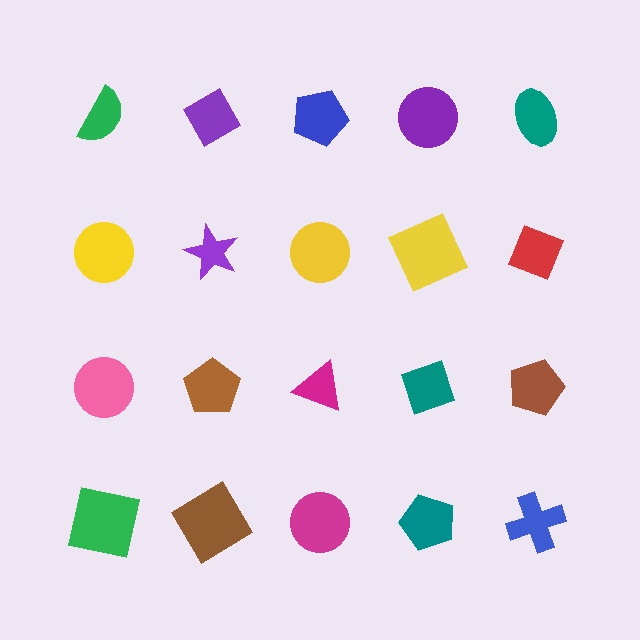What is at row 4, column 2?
A brown diamond.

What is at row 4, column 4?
A teal pentagon.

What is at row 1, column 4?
A purple circle.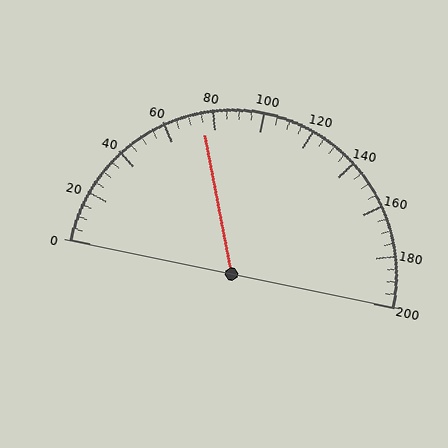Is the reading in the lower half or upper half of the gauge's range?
The reading is in the lower half of the range (0 to 200).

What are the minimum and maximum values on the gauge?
The gauge ranges from 0 to 200.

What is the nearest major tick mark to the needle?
The nearest major tick mark is 80.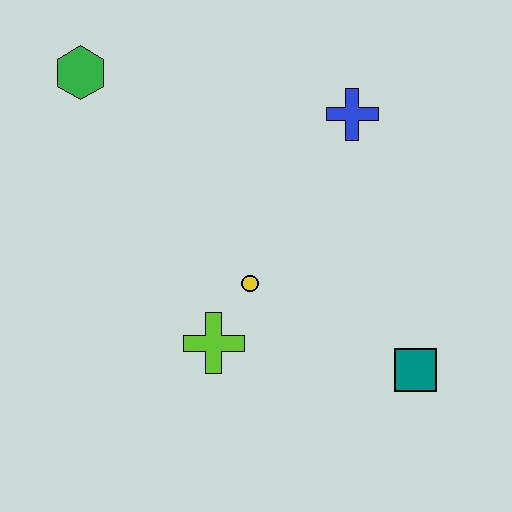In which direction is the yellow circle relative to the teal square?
The yellow circle is to the left of the teal square.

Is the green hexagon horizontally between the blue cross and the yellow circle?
No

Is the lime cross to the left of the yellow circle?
Yes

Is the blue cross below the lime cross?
No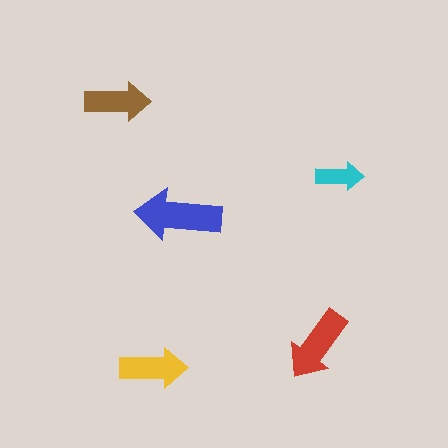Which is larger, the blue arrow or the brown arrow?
The blue one.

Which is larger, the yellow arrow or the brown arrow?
The yellow one.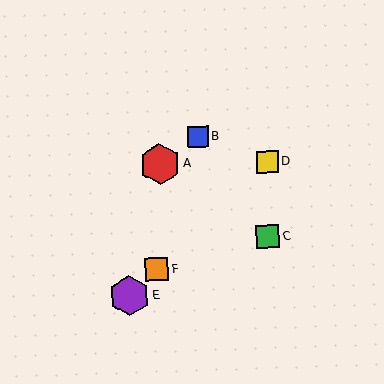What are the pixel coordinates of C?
Object C is at (268, 237).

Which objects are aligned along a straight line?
Objects D, E, F are aligned along a straight line.